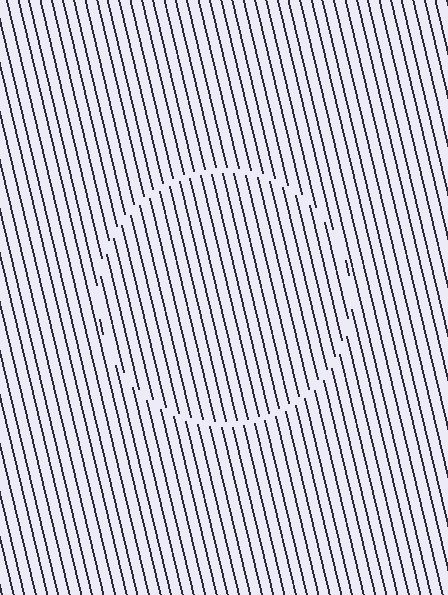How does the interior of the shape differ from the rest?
The interior of the shape contains the same grating, shifted by half a period — the contour is defined by the phase discontinuity where line-ends from the inner and outer gratings abut.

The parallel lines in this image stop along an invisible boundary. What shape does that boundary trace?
An illusory circle. The interior of the shape contains the same grating, shifted by half a period — the contour is defined by the phase discontinuity where line-ends from the inner and outer gratings abut.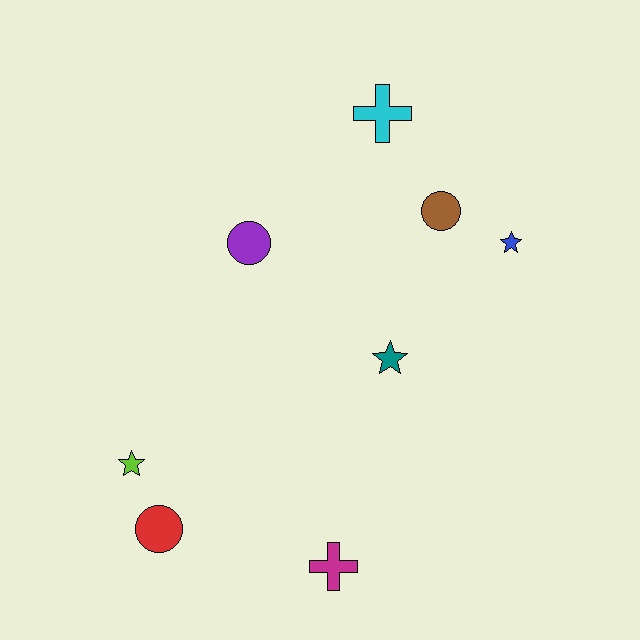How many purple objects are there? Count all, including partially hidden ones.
There is 1 purple object.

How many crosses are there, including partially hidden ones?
There are 2 crosses.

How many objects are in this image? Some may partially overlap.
There are 8 objects.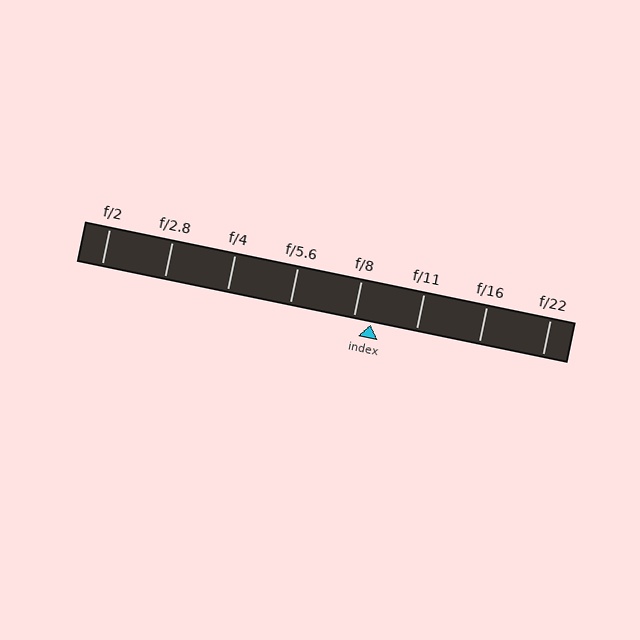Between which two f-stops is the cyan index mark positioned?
The index mark is between f/8 and f/11.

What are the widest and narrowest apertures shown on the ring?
The widest aperture shown is f/2 and the narrowest is f/22.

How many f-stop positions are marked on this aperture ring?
There are 8 f-stop positions marked.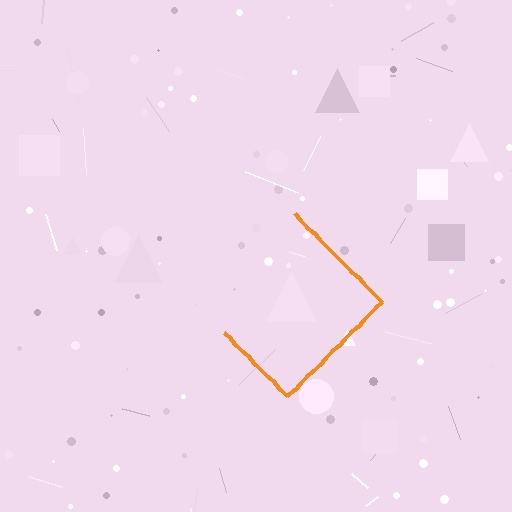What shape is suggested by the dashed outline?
The dashed outline suggests a diamond.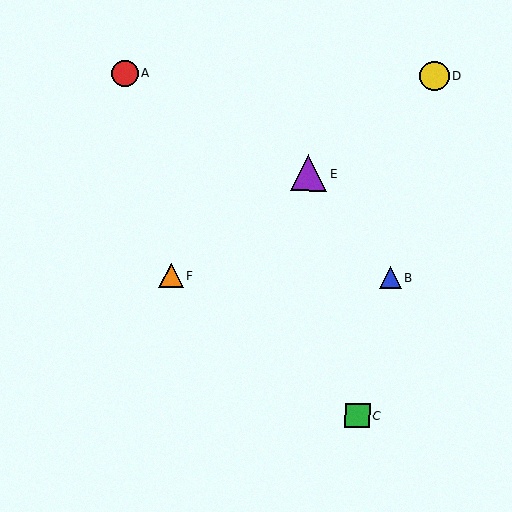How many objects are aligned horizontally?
2 objects (B, F) are aligned horizontally.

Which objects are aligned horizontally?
Objects B, F are aligned horizontally.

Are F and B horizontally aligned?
Yes, both are at y≈276.